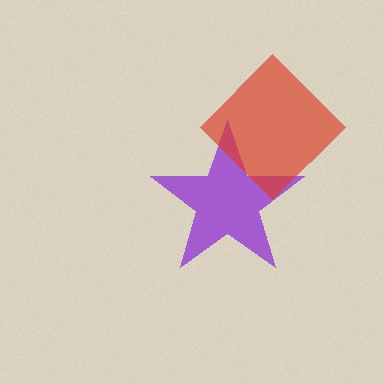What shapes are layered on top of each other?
The layered shapes are: a purple star, a red diamond.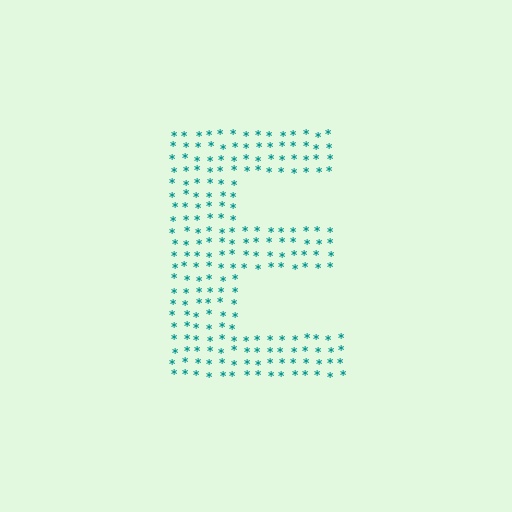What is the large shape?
The large shape is the letter E.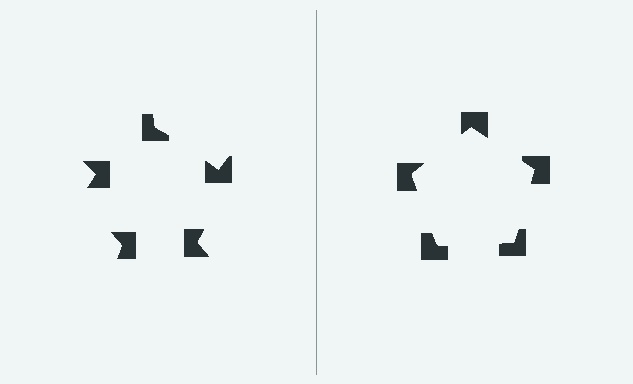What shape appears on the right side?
An illusory pentagon.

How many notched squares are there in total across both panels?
10 — 5 on each side.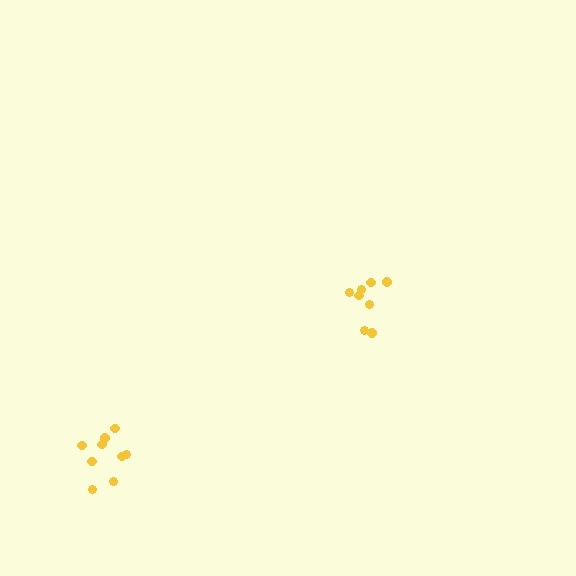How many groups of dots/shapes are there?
There are 2 groups.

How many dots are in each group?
Group 1: 9 dots, Group 2: 8 dots (17 total).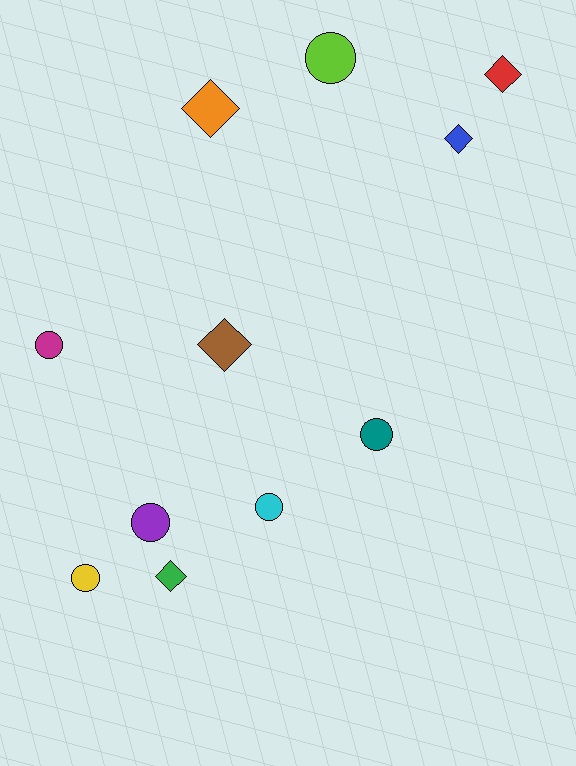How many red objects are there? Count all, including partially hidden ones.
There is 1 red object.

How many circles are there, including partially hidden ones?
There are 6 circles.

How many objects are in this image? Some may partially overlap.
There are 11 objects.